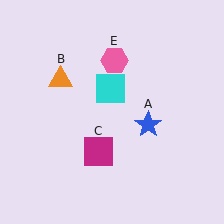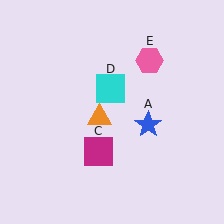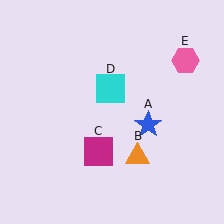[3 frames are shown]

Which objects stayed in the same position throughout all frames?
Blue star (object A) and magenta square (object C) and cyan square (object D) remained stationary.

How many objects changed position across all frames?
2 objects changed position: orange triangle (object B), pink hexagon (object E).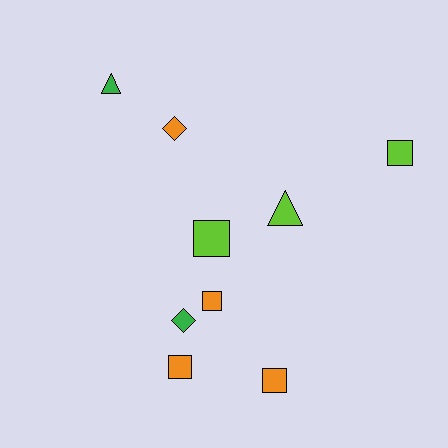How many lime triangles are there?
There is 1 lime triangle.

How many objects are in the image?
There are 9 objects.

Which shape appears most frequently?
Square, with 5 objects.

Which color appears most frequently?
Orange, with 4 objects.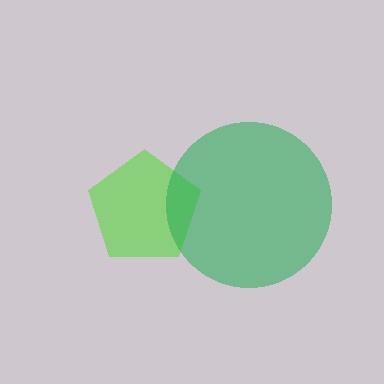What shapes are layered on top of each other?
The layered shapes are: a lime pentagon, a green circle.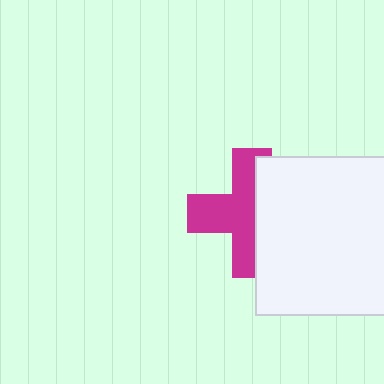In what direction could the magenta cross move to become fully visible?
The magenta cross could move left. That would shift it out from behind the white square entirely.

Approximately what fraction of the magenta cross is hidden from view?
Roughly 43% of the magenta cross is hidden behind the white square.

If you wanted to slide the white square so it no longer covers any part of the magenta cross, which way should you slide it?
Slide it right — that is the most direct way to separate the two shapes.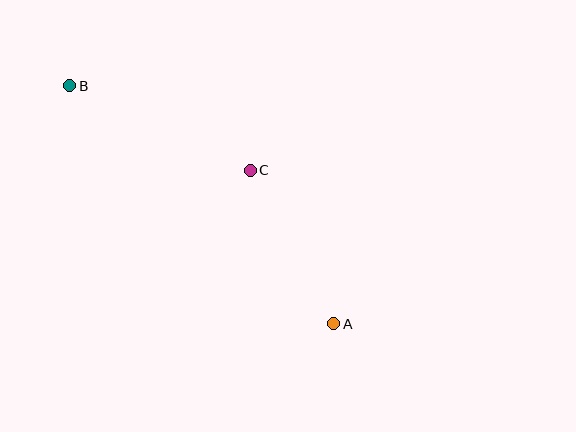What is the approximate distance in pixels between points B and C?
The distance between B and C is approximately 199 pixels.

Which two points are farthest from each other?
Points A and B are farthest from each other.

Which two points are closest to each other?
Points A and C are closest to each other.